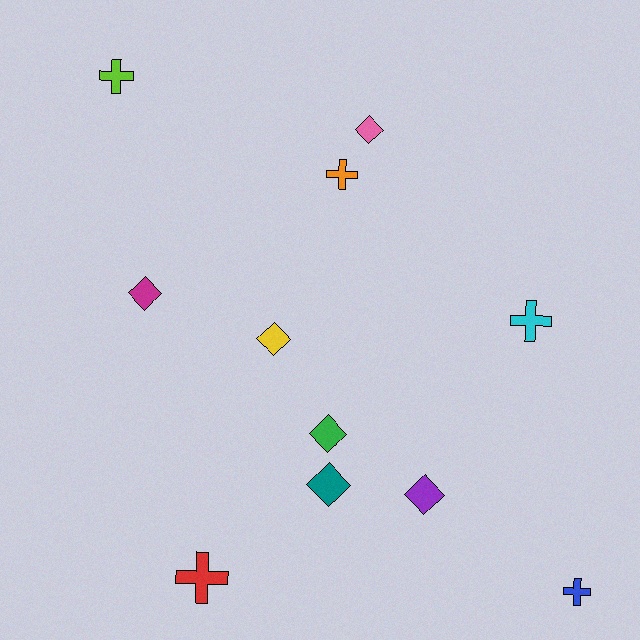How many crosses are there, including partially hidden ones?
There are 5 crosses.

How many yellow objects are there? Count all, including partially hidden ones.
There is 1 yellow object.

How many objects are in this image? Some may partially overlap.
There are 11 objects.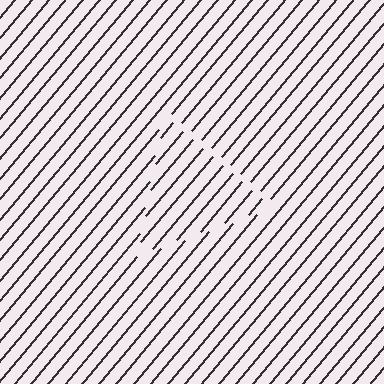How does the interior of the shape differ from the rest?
The interior of the shape contains the same grating, shifted by half a period — the contour is defined by the phase discontinuity where line-ends from the inner and outer gratings abut.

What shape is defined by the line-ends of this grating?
An illusory triangle. The interior of the shape contains the same grating, shifted by half a period — the contour is defined by the phase discontinuity where line-ends from the inner and outer gratings abut.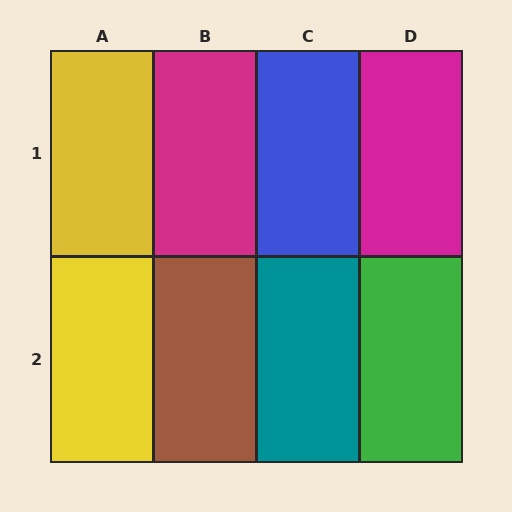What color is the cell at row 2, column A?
Yellow.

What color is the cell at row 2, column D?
Green.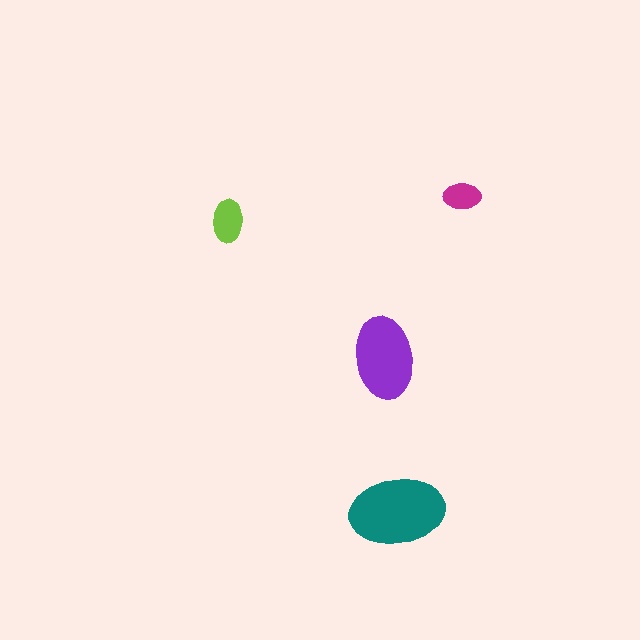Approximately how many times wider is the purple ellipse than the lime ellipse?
About 2 times wider.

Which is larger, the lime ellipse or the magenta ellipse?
The lime one.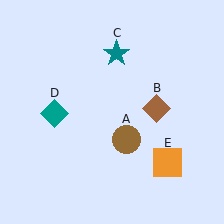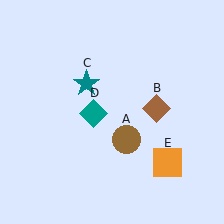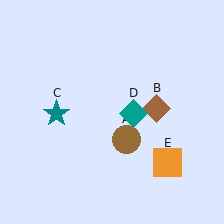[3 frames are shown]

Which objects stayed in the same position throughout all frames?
Brown circle (object A) and brown diamond (object B) and orange square (object E) remained stationary.